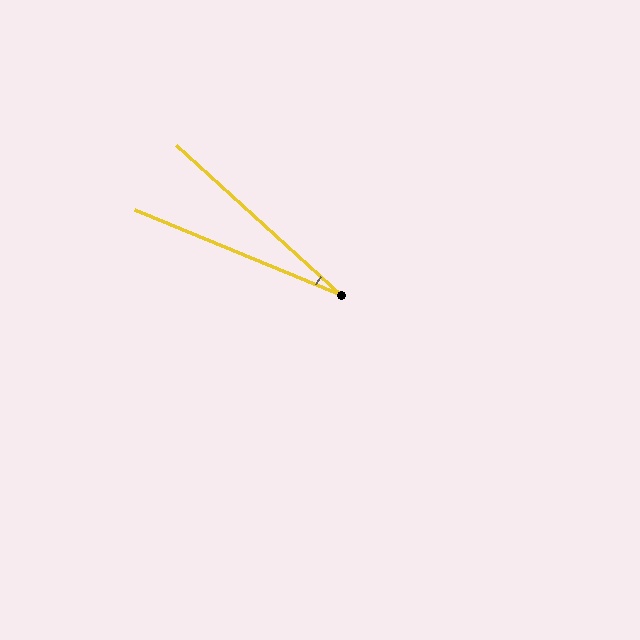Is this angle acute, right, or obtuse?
It is acute.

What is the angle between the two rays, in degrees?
Approximately 20 degrees.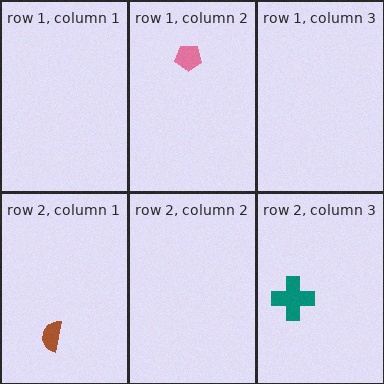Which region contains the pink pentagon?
The row 1, column 2 region.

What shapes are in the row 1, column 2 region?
The pink pentagon.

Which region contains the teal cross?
The row 2, column 3 region.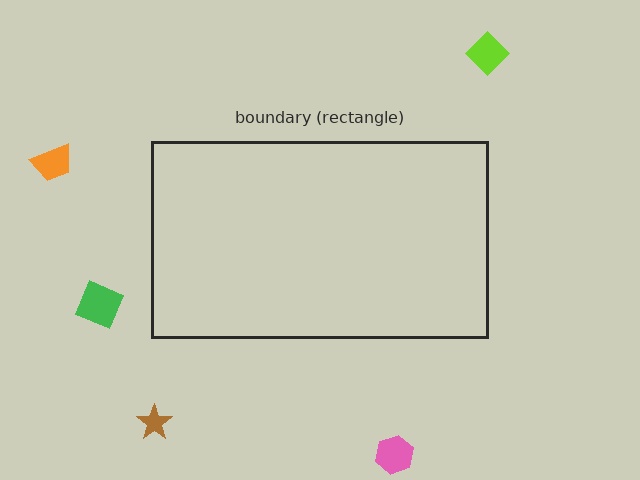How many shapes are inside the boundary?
0 inside, 5 outside.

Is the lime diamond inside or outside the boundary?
Outside.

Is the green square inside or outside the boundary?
Outside.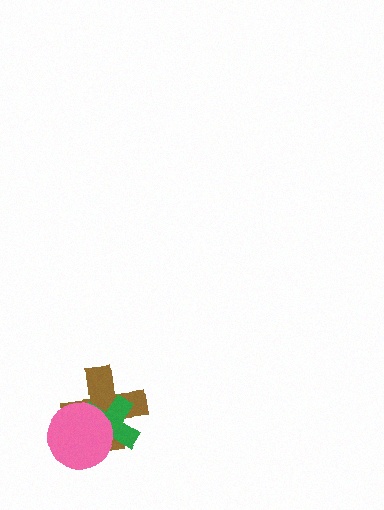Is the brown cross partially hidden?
Yes, it is partially covered by another shape.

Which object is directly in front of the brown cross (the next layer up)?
The green cross is directly in front of the brown cross.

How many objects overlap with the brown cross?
2 objects overlap with the brown cross.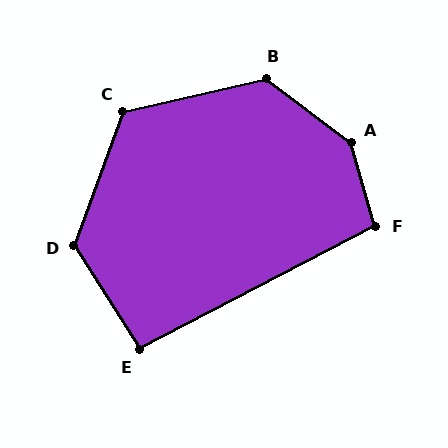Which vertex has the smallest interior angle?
E, at approximately 95 degrees.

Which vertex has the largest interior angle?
A, at approximately 143 degrees.